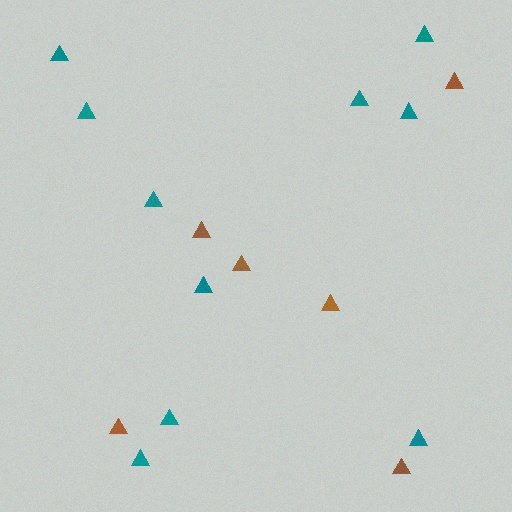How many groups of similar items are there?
There are 2 groups: one group of brown triangles (6) and one group of teal triangles (10).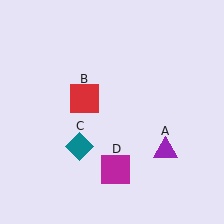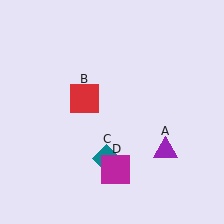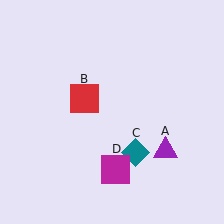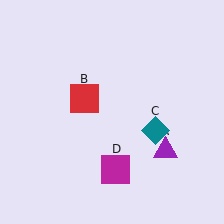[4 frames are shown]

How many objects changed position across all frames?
1 object changed position: teal diamond (object C).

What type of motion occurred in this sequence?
The teal diamond (object C) rotated counterclockwise around the center of the scene.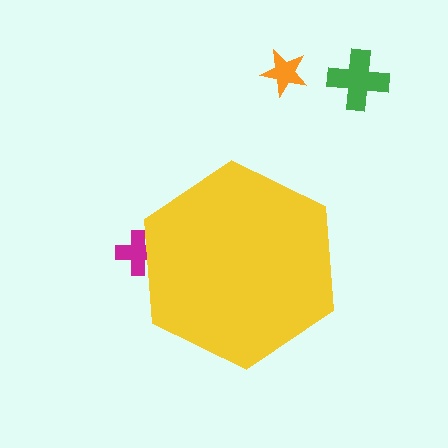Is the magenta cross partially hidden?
Yes, the magenta cross is partially hidden behind the yellow hexagon.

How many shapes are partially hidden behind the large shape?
1 shape is partially hidden.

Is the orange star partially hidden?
No, the orange star is fully visible.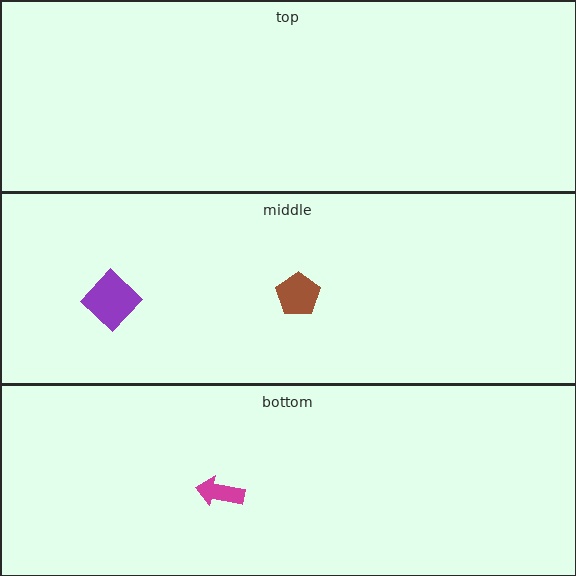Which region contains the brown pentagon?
The middle region.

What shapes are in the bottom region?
The magenta arrow.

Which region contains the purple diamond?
The middle region.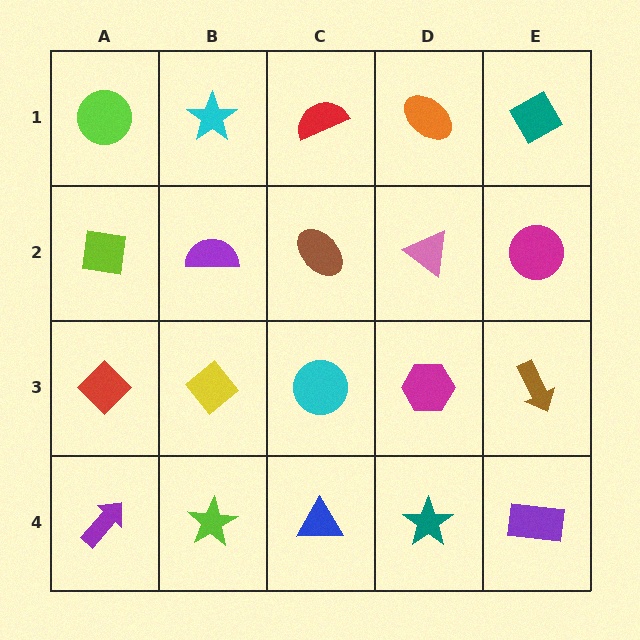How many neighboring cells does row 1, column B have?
3.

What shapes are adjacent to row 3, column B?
A purple semicircle (row 2, column B), a lime star (row 4, column B), a red diamond (row 3, column A), a cyan circle (row 3, column C).